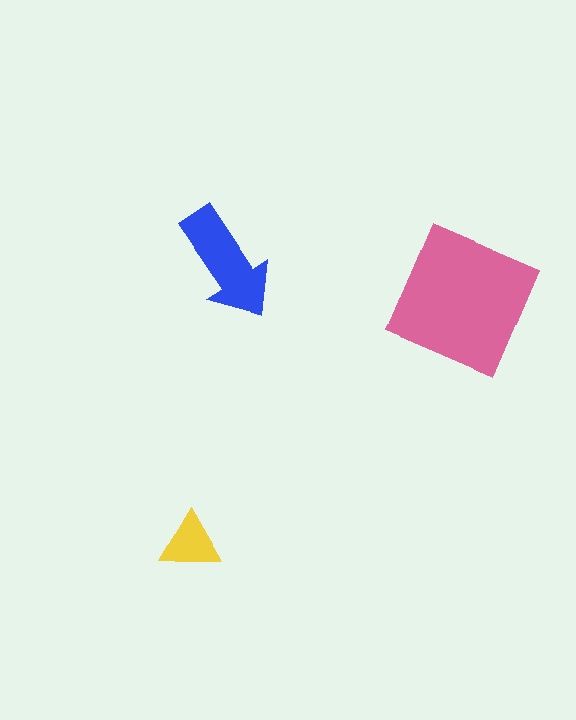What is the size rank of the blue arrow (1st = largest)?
2nd.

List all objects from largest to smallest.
The pink square, the blue arrow, the yellow triangle.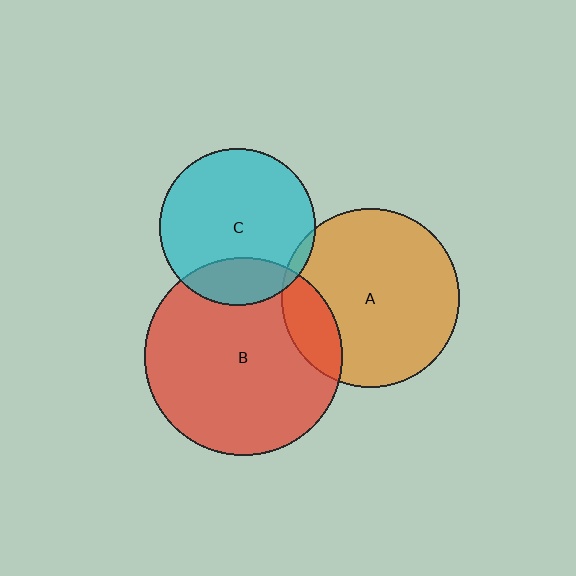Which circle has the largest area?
Circle B (red).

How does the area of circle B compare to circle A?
Approximately 1.2 times.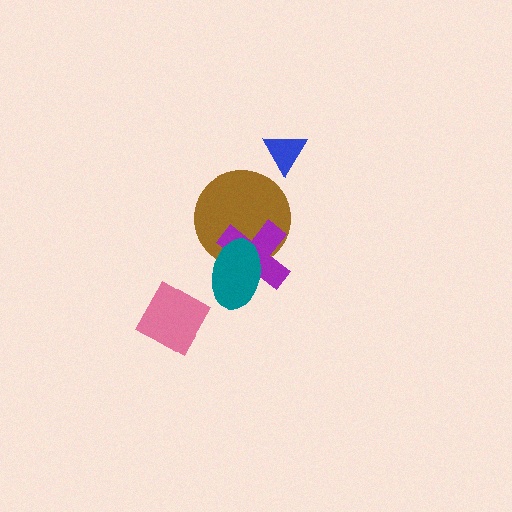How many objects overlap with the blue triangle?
0 objects overlap with the blue triangle.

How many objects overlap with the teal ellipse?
2 objects overlap with the teal ellipse.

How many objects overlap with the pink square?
0 objects overlap with the pink square.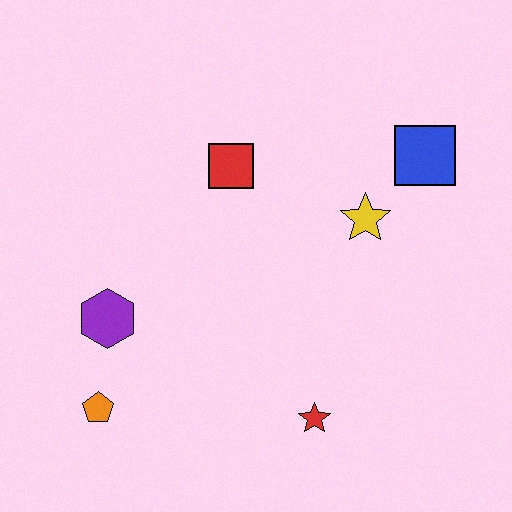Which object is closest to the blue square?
The yellow star is closest to the blue square.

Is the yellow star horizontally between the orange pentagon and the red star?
No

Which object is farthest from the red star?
The blue square is farthest from the red star.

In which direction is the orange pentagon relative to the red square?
The orange pentagon is below the red square.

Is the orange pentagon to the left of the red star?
Yes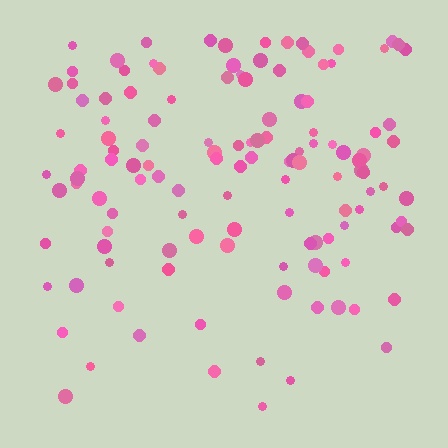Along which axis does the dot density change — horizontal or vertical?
Vertical.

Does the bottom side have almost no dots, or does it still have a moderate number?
Still a moderate number, just noticeably fewer than the top.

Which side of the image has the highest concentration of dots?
The top.